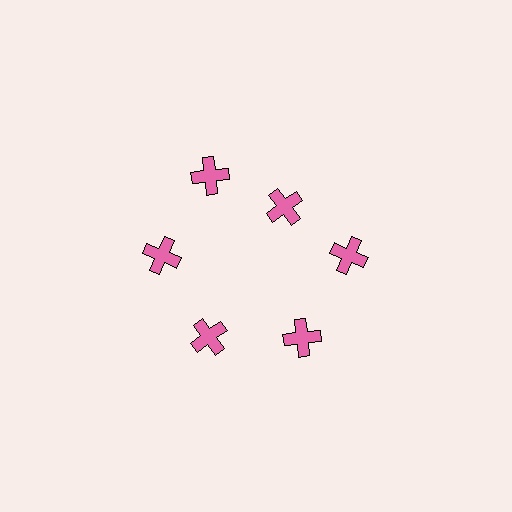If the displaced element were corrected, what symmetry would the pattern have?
It would have 6-fold rotational symmetry — the pattern would map onto itself every 60 degrees.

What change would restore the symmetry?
The symmetry would be restored by moving it outward, back onto the ring so that all 6 crosses sit at equal angles and equal distance from the center.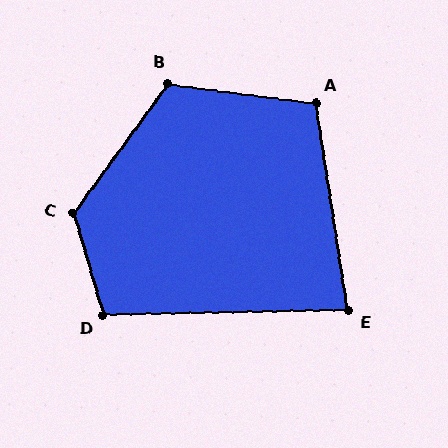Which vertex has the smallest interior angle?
E, at approximately 82 degrees.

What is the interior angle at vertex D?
Approximately 105 degrees (obtuse).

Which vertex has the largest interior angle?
C, at approximately 127 degrees.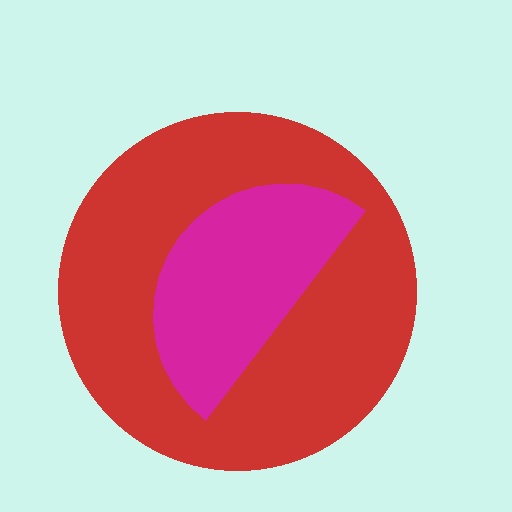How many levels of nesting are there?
2.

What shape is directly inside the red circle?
The magenta semicircle.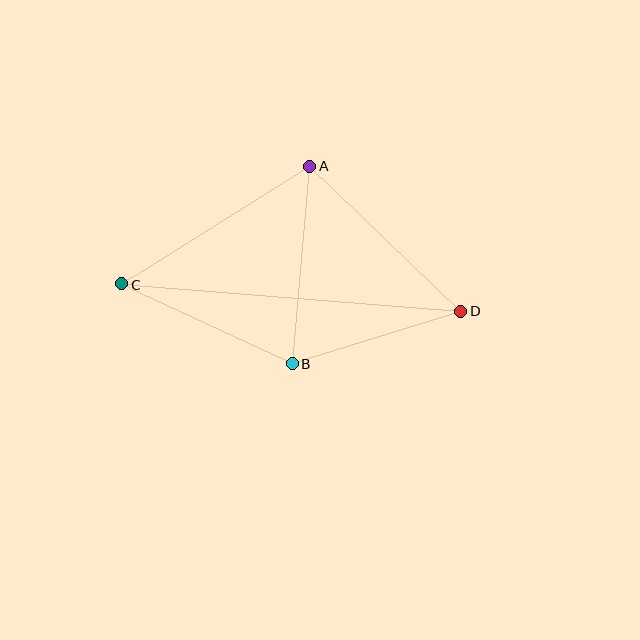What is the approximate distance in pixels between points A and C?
The distance between A and C is approximately 222 pixels.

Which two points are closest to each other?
Points B and D are closest to each other.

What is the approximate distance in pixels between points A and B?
The distance between A and B is approximately 198 pixels.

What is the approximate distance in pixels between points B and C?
The distance between B and C is approximately 188 pixels.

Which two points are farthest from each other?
Points C and D are farthest from each other.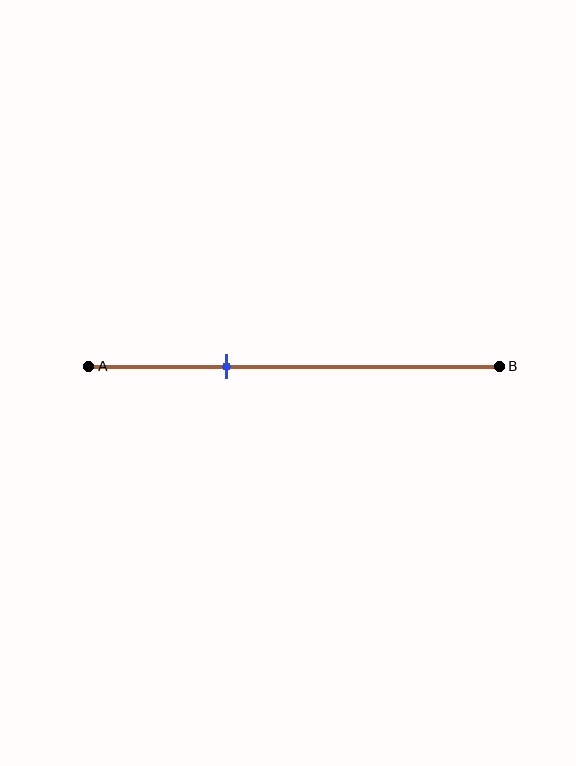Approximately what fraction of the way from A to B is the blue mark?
The blue mark is approximately 35% of the way from A to B.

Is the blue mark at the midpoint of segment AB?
No, the mark is at about 35% from A, not at the 50% midpoint.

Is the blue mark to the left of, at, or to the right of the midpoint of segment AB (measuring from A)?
The blue mark is to the left of the midpoint of segment AB.